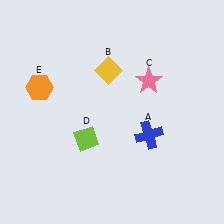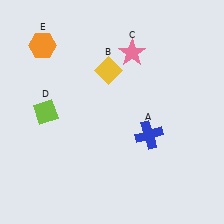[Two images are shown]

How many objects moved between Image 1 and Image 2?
3 objects moved between the two images.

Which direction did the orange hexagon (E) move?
The orange hexagon (E) moved up.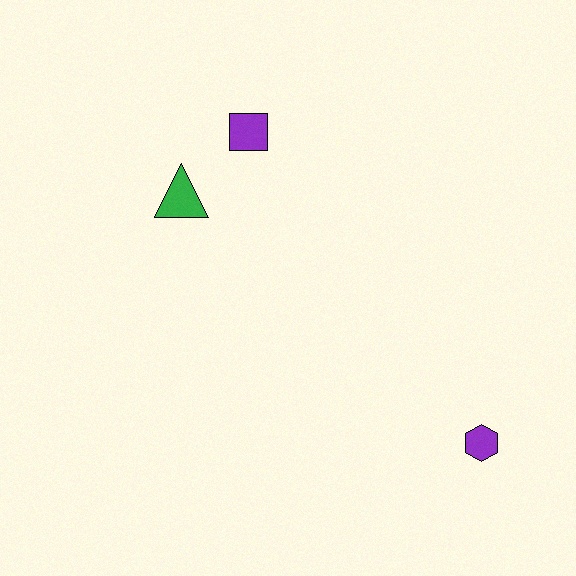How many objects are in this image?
There are 3 objects.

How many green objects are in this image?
There is 1 green object.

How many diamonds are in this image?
There are no diamonds.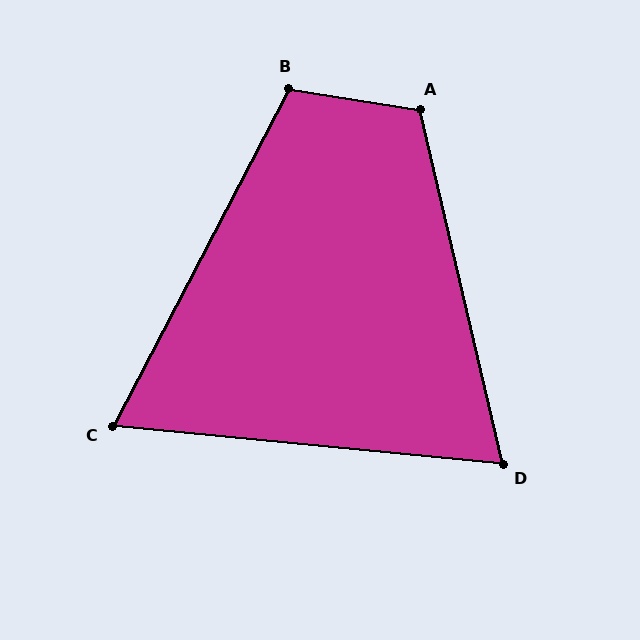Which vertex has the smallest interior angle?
C, at approximately 68 degrees.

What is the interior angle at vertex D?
Approximately 71 degrees (acute).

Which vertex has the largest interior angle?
A, at approximately 112 degrees.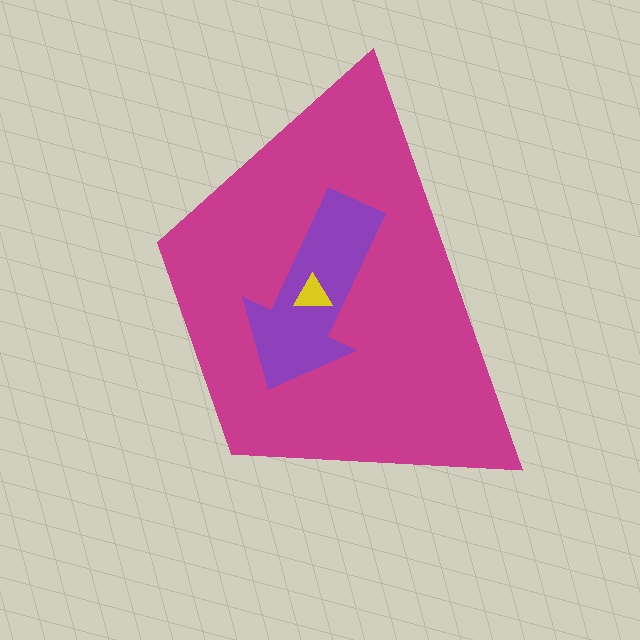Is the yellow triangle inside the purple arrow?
Yes.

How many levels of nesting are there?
3.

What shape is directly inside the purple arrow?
The yellow triangle.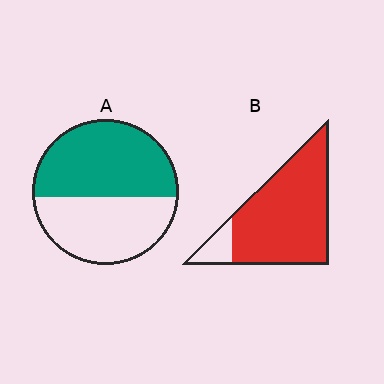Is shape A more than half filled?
Yes.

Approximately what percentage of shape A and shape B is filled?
A is approximately 55% and B is approximately 90%.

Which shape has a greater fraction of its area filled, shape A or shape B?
Shape B.